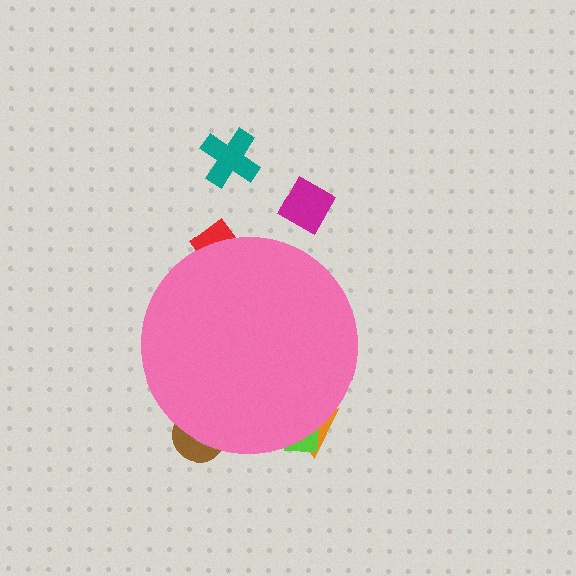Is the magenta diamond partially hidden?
No, the magenta diamond is fully visible.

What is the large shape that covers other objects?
A pink circle.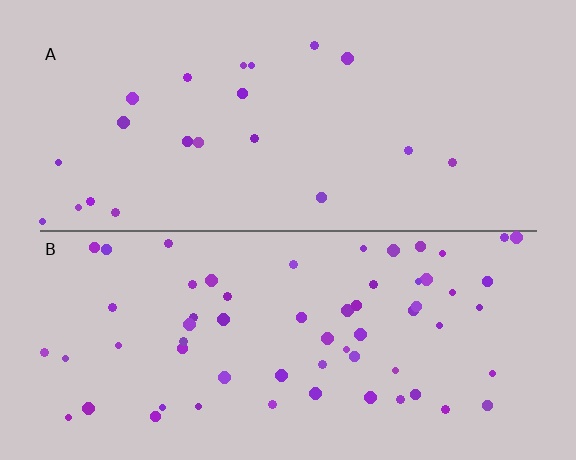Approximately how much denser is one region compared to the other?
Approximately 2.9× — region B over region A.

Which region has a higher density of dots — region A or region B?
B (the bottom).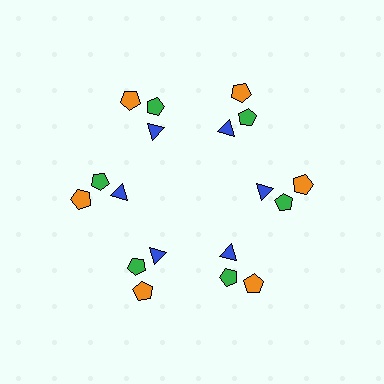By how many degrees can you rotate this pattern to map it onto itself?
The pattern maps onto itself every 60 degrees of rotation.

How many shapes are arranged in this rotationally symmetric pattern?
There are 18 shapes, arranged in 6 groups of 3.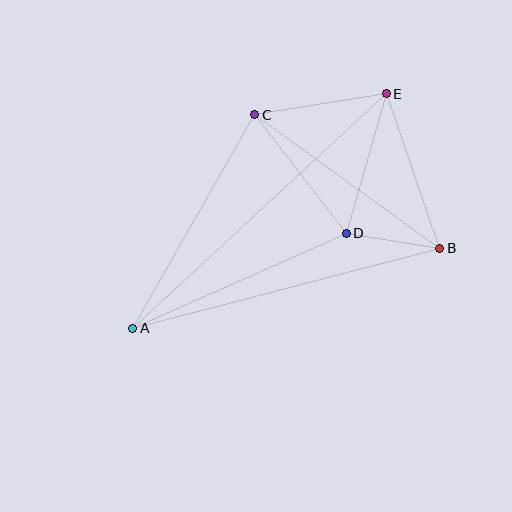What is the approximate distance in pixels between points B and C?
The distance between B and C is approximately 228 pixels.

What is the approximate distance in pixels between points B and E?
The distance between B and E is approximately 163 pixels.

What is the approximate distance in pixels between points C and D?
The distance between C and D is approximately 149 pixels.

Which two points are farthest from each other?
Points A and E are farthest from each other.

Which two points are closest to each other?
Points B and D are closest to each other.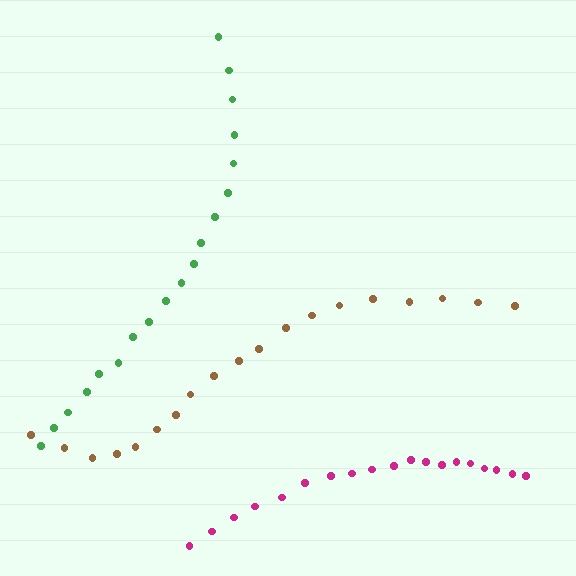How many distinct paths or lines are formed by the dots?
There are 3 distinct paths.